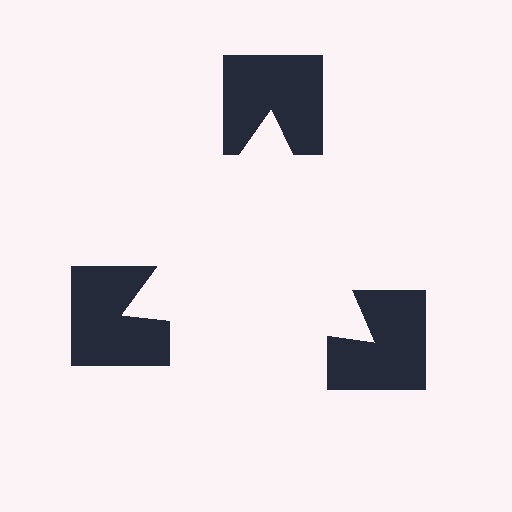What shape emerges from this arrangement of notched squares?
An illusory triangle — its edges are inferred from the aligned wedge cuts in the notched squares, not physically drawn.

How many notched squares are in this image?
There are 3 — one at each vertex of the illusory triangle.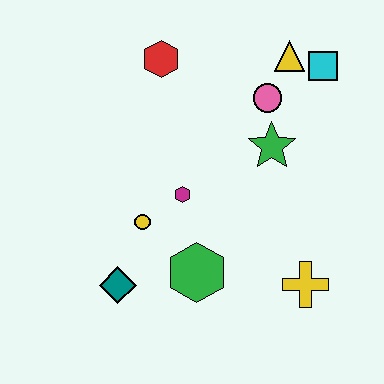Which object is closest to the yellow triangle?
The cyan square is closest to the yellow triangle.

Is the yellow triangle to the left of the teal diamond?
No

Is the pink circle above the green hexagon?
Yes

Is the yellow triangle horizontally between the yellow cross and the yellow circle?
Yes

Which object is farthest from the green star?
The teal diamond is farthest from the green star.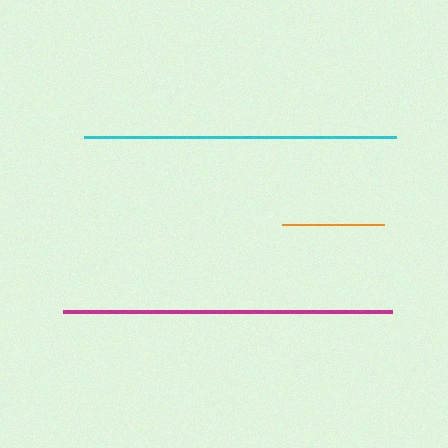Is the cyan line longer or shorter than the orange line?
The cyan line is longer than the orange line.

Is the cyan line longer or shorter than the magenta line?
The magenta line is longer than the cyan line.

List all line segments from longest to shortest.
From longest to shortest: magenta, cyan, orange.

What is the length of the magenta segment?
The magenta segment is approximately 330 pixels long.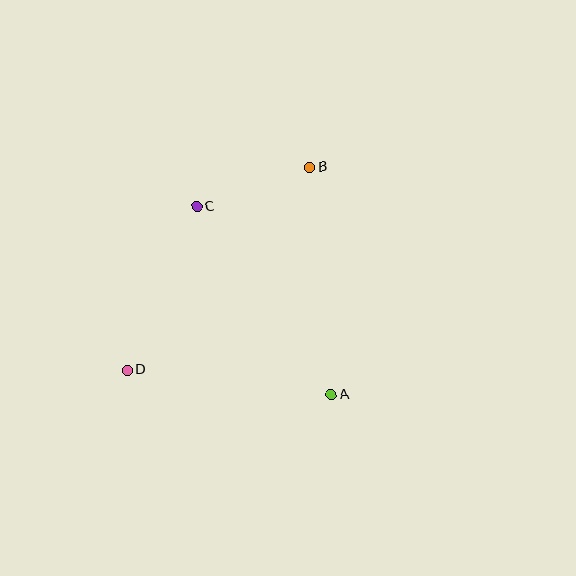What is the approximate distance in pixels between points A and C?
The distance between A and C is approximately 231 pixels.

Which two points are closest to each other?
Points B and C are closest to each other.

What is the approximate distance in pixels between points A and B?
The distance between A and B is approximately 228 pixels.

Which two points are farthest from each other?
Points B and D are farthest from each other.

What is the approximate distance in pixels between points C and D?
The distance between C and D is approximately 177 pixels.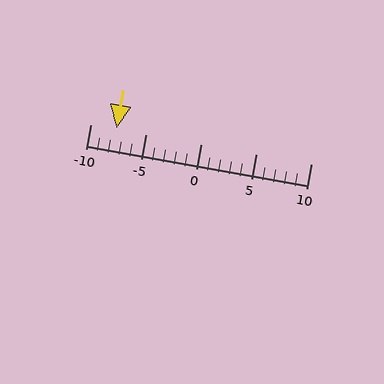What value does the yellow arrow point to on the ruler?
The yellow arrow points to approximately -8.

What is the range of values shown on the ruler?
The ruler shows values from -10 to 10.